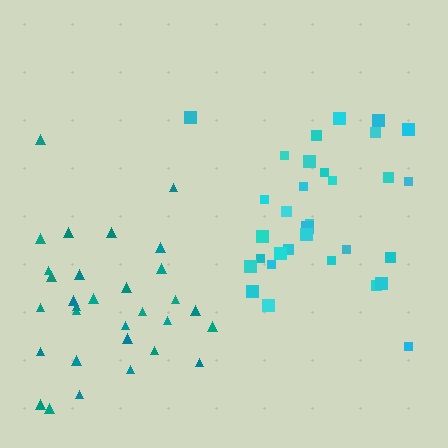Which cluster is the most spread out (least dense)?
Teal.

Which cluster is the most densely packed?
Cyan.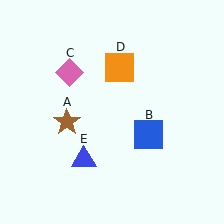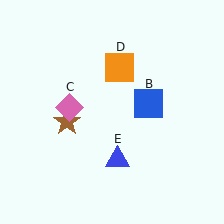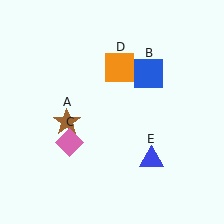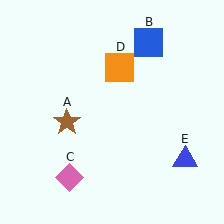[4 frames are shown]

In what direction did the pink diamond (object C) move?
The pink diamond (object C) moved down.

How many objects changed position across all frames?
3 objects changed position: blue square (object B), pink diamond (object C), blue triangle (object E).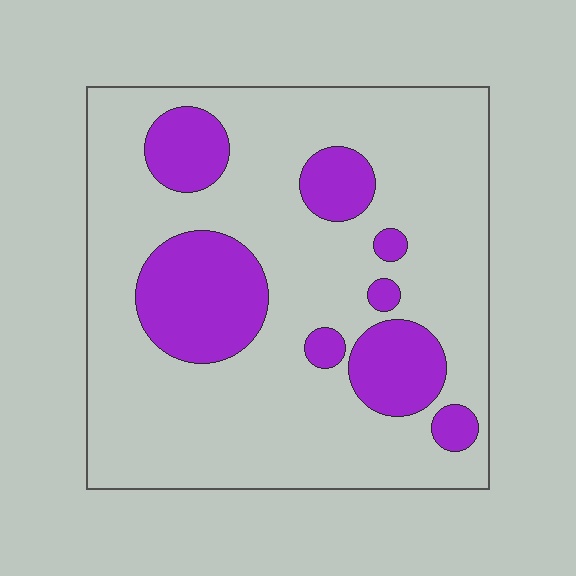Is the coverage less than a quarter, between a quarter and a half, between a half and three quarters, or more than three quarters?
Less than a quarter.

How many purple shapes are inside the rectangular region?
8.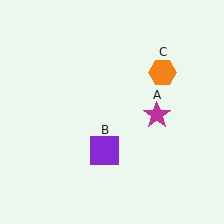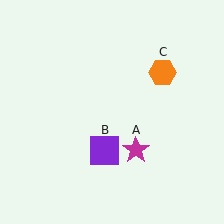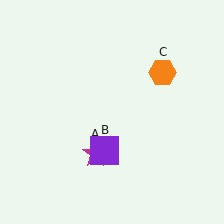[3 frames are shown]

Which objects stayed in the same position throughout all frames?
Purple square (object B) and orange hexagon (object C) remained stationary.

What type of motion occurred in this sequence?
The magenta star (object A) rotated clockwise around the center of the scene.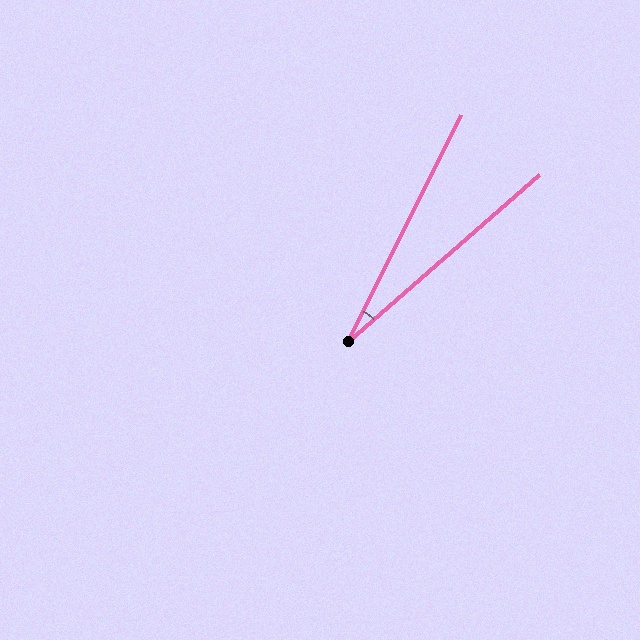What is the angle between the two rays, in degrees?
Approximately 22 degrees.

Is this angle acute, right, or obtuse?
It is acute.